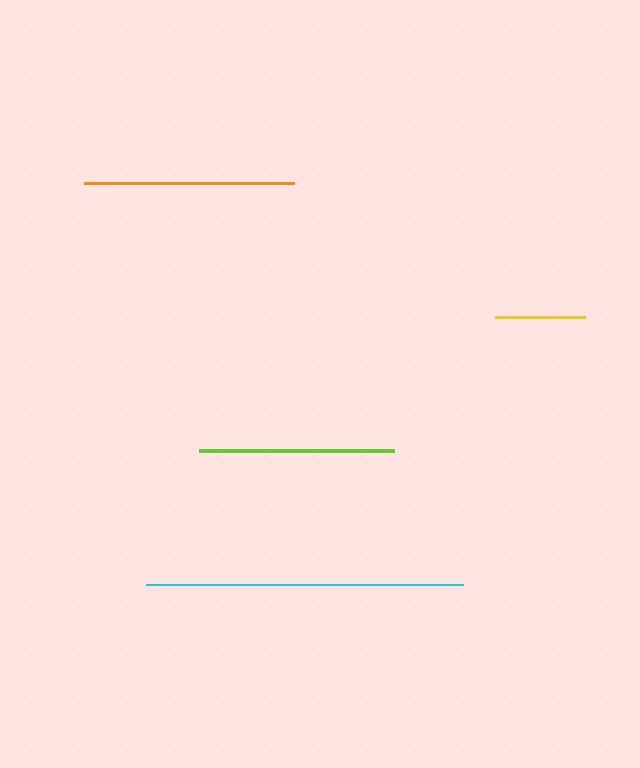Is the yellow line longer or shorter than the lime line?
The lime line is longer than the yellow line.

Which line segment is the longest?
The cyan line is the longest at approximately 317 pixels.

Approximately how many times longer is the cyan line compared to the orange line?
The cyan line is approximately 1.5 times the length of the orange line.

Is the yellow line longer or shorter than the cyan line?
The cyan line is longer than the yellow line.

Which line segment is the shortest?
The yellow line is the shortest at approximately 90 pixels.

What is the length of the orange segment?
The orange segment is approximately 209 pixels long.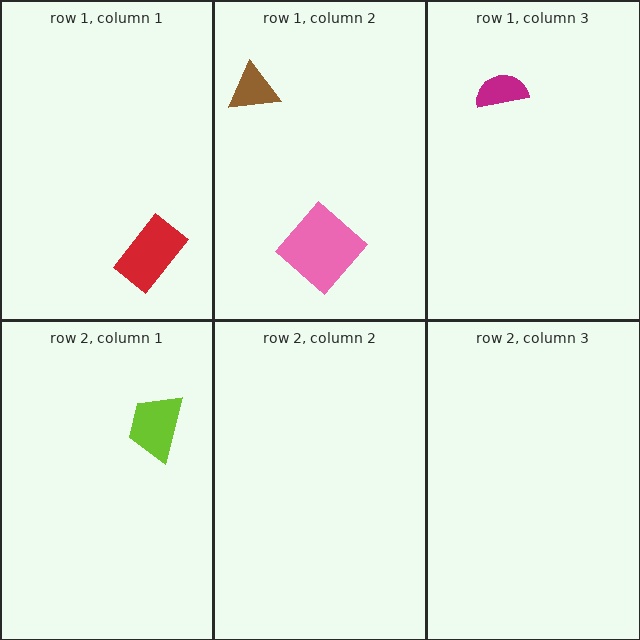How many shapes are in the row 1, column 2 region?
2.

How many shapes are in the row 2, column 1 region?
1.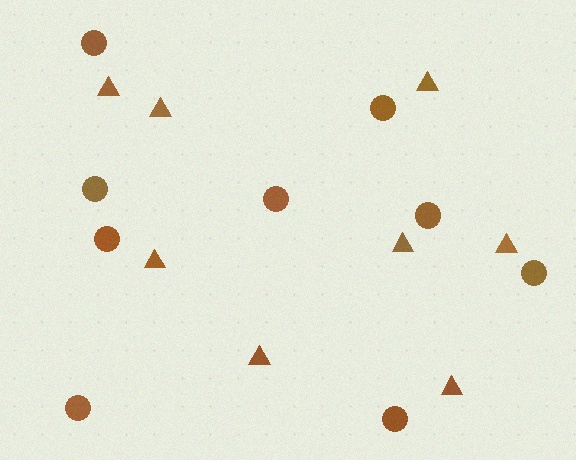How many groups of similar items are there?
There are 2 groups: one group of circles (9) and one group of triangles (8).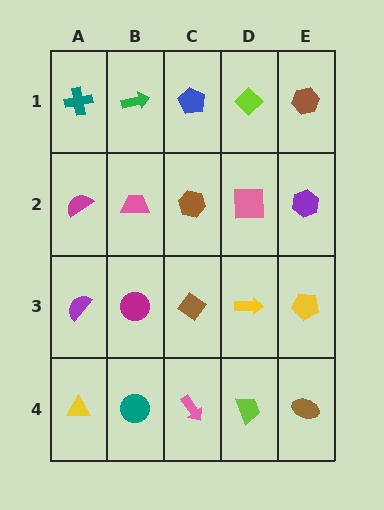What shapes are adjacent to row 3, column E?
A purple hexagon (row 2, column E), a brown ellipse (row 4, column E), a yellow arrow (row 3, column D).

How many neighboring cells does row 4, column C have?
3.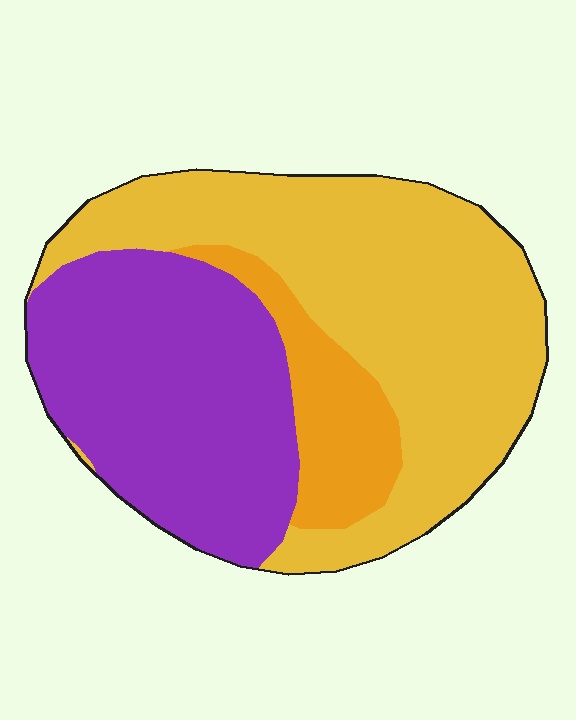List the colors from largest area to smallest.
From largest to smallest: yellow, purple, orange.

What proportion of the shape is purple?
Purple takes up about three eighths (3/8) of the shape.